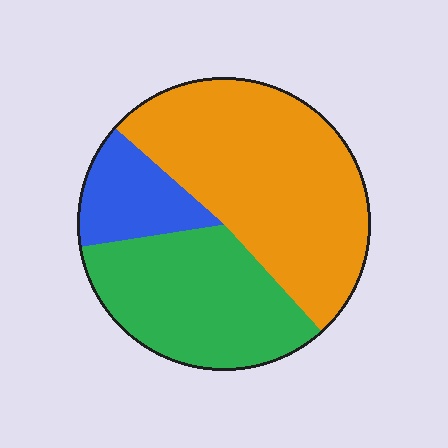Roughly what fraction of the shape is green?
Green takes up between a third and a half of the shape.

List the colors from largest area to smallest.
From largest to smallest: orange, green, blue.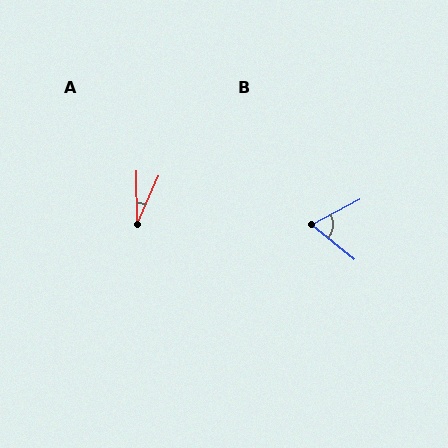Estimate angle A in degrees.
Approximately 25 degrees.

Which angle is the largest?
B, at approximately 67 degrees.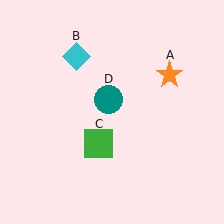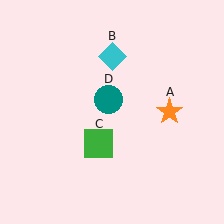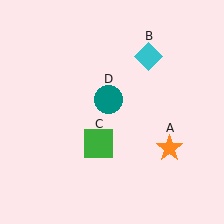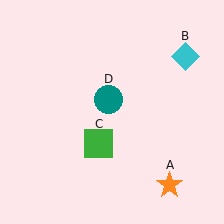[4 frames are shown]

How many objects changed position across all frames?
2 objects changed position: orange star (object A), cyan diamond (object B).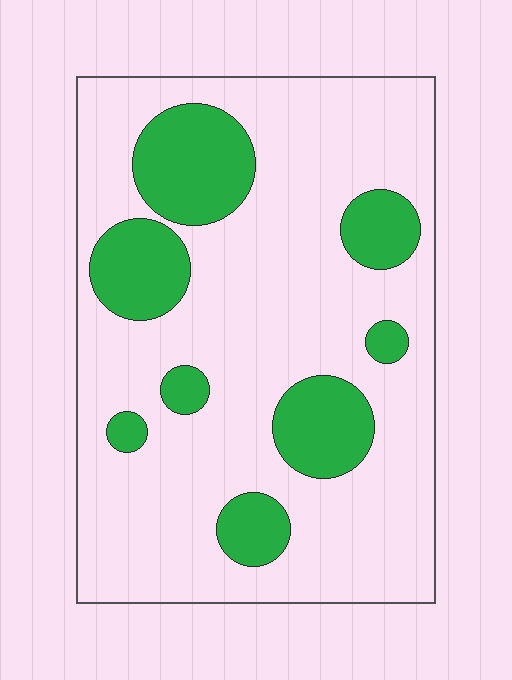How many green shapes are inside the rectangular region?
8.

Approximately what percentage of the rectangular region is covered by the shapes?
Approximately 25%.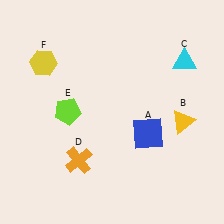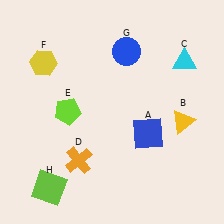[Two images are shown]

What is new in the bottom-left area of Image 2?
A lime square (H) was added in the bottom-left area of Image 2.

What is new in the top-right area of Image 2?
A blue circle (G) was added in the top-right area of Image 2.